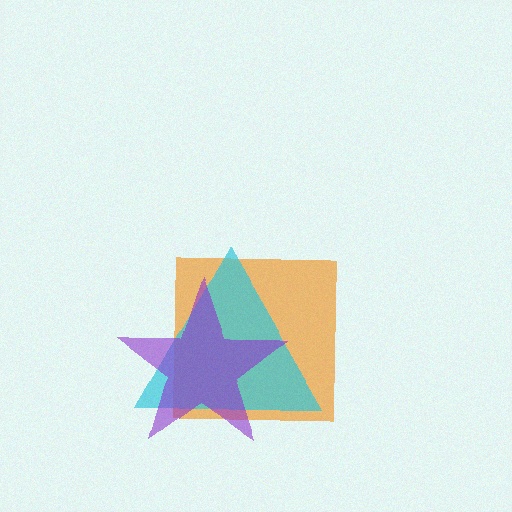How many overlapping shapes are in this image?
There are 3 overlapping shapes in the image.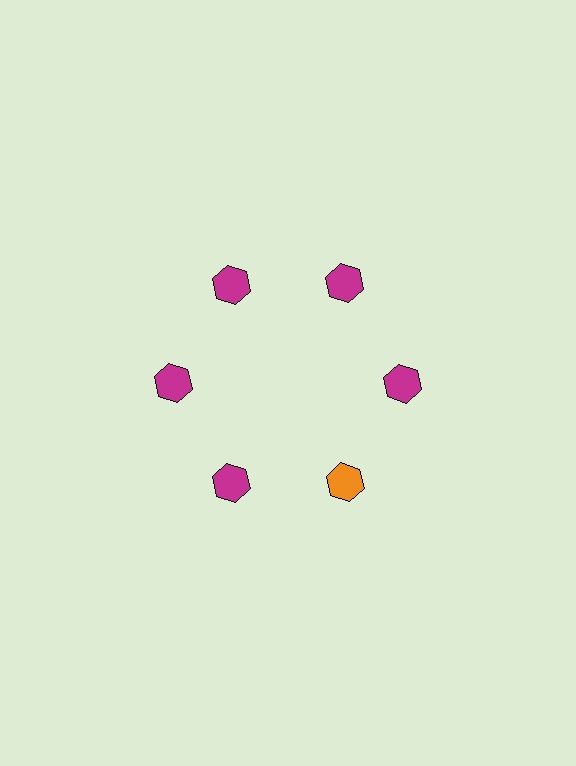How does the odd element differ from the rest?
It has a different color: orange instead of magenta.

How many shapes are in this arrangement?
There are 6 shapes arranged in a ring pattern.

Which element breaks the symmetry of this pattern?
The orange hexagon at roughly the 5 o'clock position breaks the symmetry. All other shapes are magenta hexagons.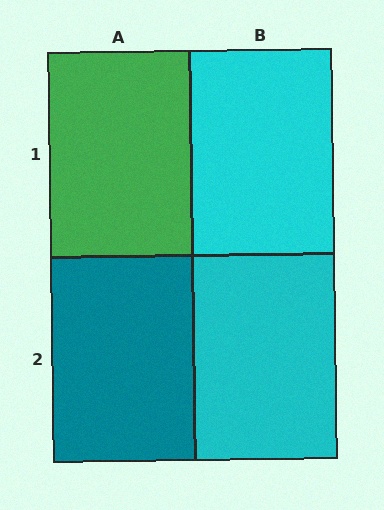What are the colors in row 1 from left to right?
Green, cyan.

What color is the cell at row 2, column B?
Cyan.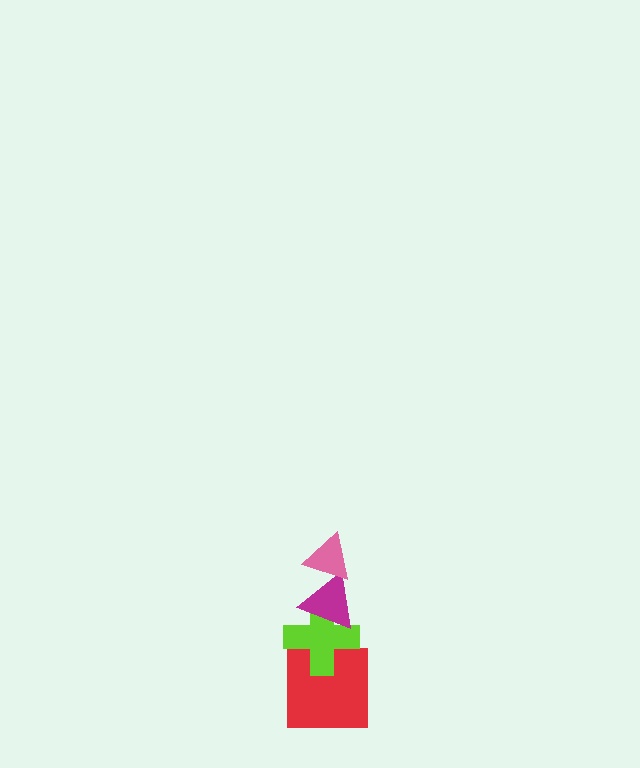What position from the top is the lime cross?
The lime cross is 3rd from the top.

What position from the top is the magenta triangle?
The magenta triangle is 2nd from the top.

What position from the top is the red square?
The red square is 4th from the top.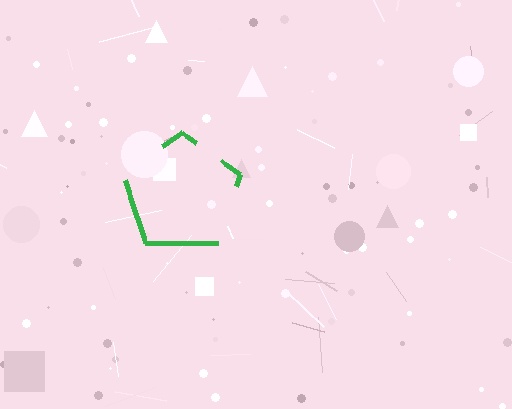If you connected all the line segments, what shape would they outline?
They would outline a pentagon.